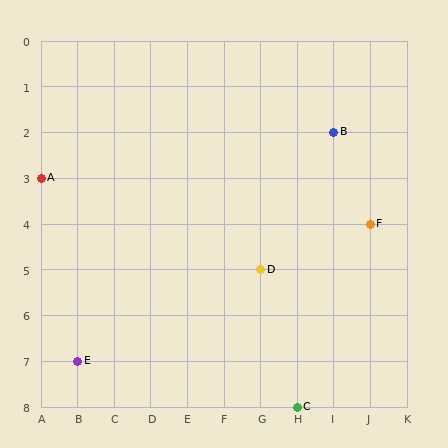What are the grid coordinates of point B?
Point B is at grid coordinates (I, 2).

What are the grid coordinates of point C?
Point C is at grid coordinates (H, 8).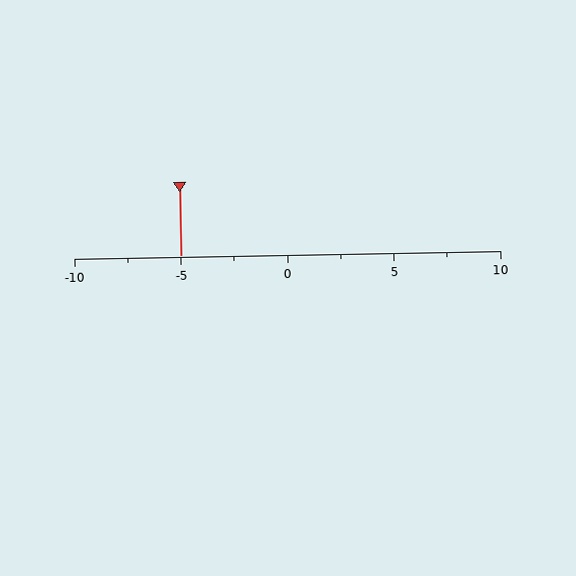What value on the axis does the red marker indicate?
The marker indicates approximately -5.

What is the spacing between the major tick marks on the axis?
The major ticks are spaced 5 apart.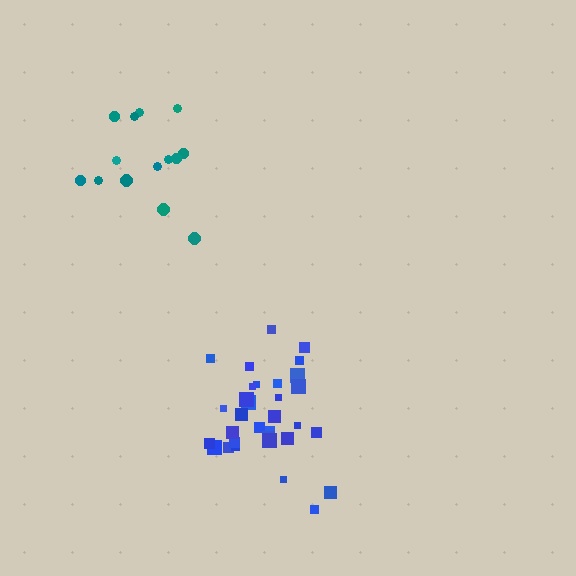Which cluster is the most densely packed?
Blue.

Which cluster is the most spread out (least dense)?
Teal.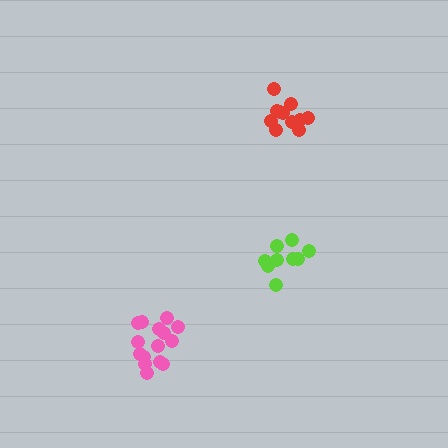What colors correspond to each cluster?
The clusters are colored: lime, red, pink.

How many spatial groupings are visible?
There are 3 spatial groupings.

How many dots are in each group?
Group 1: 9 dots, Group 2: 11 dots, Group 3: 15 dots (35 total).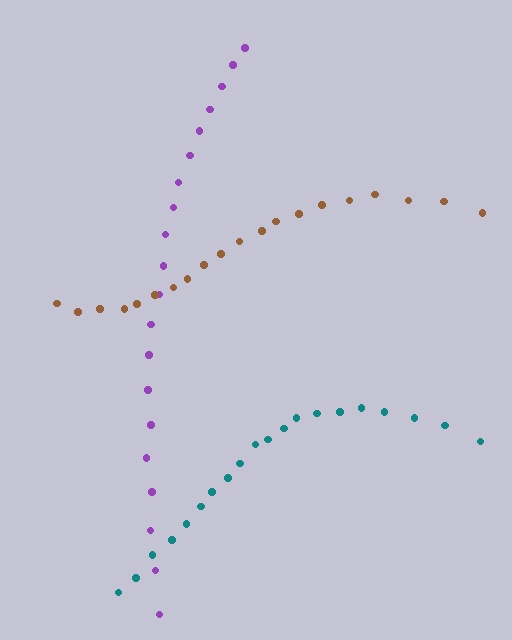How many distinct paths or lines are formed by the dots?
There are 3 distinct paths.